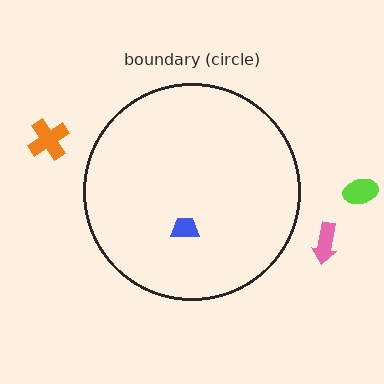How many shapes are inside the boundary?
1 inside, 3 outside.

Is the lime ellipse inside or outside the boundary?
Outside.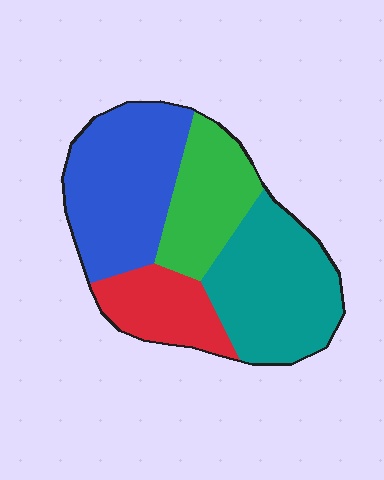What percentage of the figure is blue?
Blue covers 32% of the figure.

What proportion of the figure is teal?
Teal takes up about one third (1/3) of the figure.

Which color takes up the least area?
Red, at roughly 15%.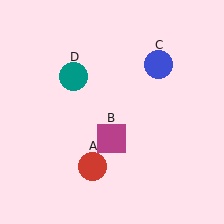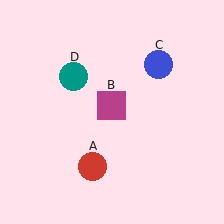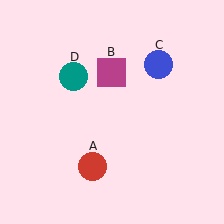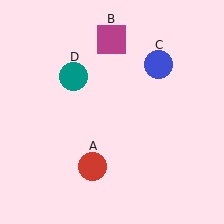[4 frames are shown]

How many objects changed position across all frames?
1 object changed position: magenta square (object B).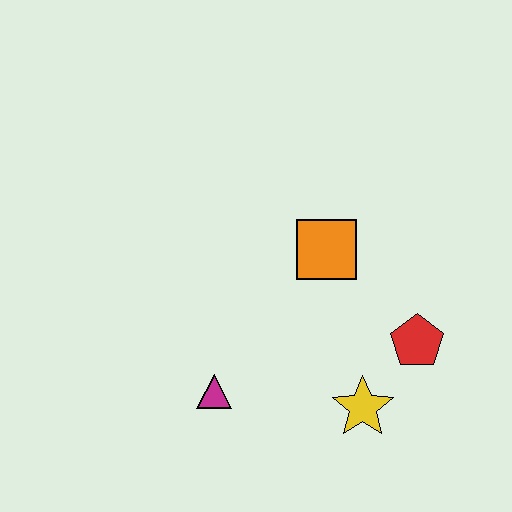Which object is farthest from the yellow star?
The orange square is farthest from the yellow star.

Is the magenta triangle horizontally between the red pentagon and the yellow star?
No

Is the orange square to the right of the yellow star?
No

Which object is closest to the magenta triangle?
The yellow star is closest to the magenta triangle.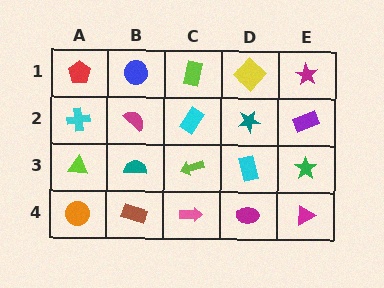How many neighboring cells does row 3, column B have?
4.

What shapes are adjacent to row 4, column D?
A cyan rectangle (row 3, column D), a pink arrow (row 4, column C), a magenta triangle (row 4, column E).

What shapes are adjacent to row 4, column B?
A teal semicircle (row 3, column B), an orange circle (row 4, column A), a pink arrow (row 4, column C).